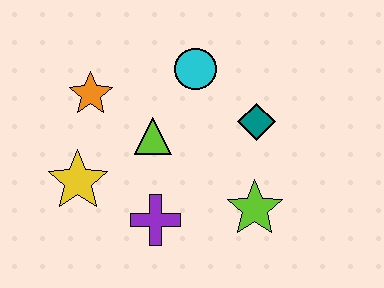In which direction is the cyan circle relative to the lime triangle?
The cyan circle is above the lime triangle.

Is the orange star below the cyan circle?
Yes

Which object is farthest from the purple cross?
The cyan circle is farthest from the purple cross.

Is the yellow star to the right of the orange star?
No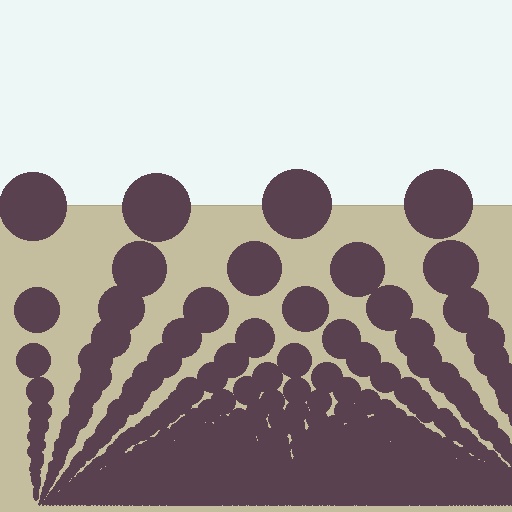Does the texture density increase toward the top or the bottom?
Density increases toward the bottom.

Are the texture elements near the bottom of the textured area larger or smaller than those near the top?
Smaller. The gradient is inverted — elements near the bottom are smaller and denser.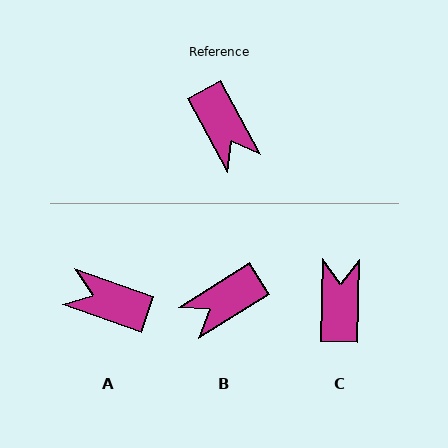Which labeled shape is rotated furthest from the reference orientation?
C, about 150 degrees away.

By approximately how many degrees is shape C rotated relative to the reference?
Approximately 150 degrees counter-clockwise.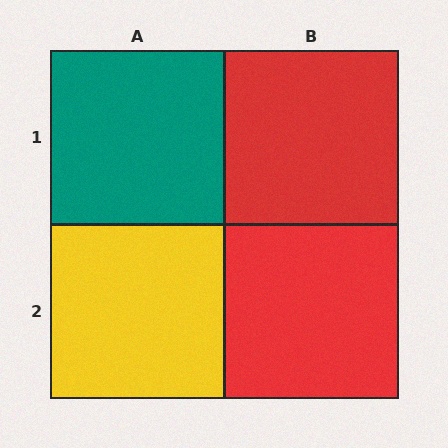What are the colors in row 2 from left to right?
Yellow, red.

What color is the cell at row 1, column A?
Teal.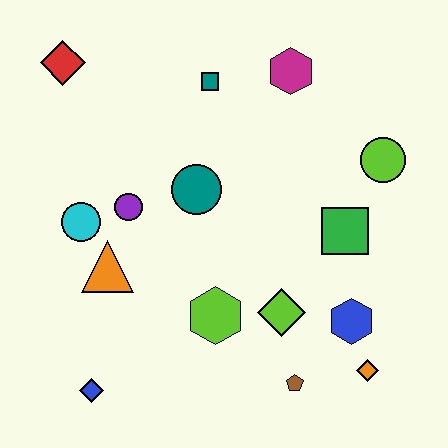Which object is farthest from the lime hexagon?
The red diamond is farthest from the lime hexagon.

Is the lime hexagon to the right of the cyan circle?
Yes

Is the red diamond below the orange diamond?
No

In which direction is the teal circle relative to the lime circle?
The teal circle is to the left of the lime circle.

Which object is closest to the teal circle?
The purple circle is closest to the teal circle.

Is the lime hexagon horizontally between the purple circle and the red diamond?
No